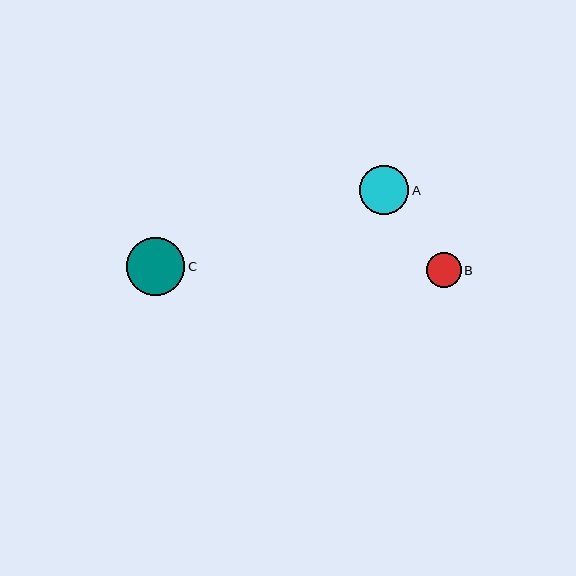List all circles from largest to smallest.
From largest to smallest: C, A, B.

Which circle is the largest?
Circle C is the largest with a size of approximately 58 pixels.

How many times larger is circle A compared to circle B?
Circle A is approximately 1.4 times the size of circle B.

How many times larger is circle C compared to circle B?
Circle C is approximately 1.7 times the size of circle B.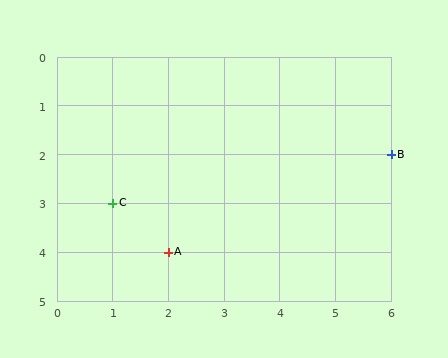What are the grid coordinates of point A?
Point A is at grid coordinates (2, 4).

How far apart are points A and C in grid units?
Points A and C are 1 column and 1 row apart (about 1.4 grid units diagonally).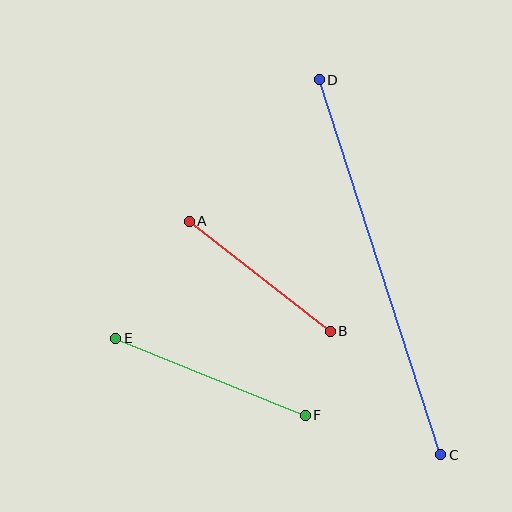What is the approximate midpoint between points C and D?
The midpoint is at approximately (380, 267) pixels.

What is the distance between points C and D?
The distance is approximately 394 pixels.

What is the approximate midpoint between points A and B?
The midpoint is at approximately (260, 276) pixels.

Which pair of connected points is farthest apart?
Points C and D are farthest apart.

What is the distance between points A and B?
The distance is approximately 179 pixels.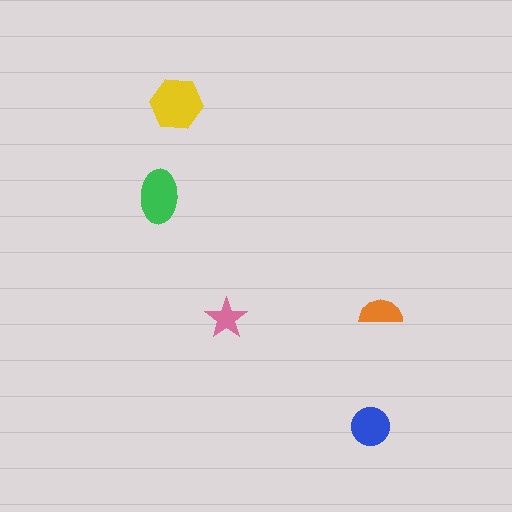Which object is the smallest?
The pink star.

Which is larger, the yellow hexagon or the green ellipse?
The yellow hexagon.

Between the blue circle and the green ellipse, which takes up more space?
The green ellipse.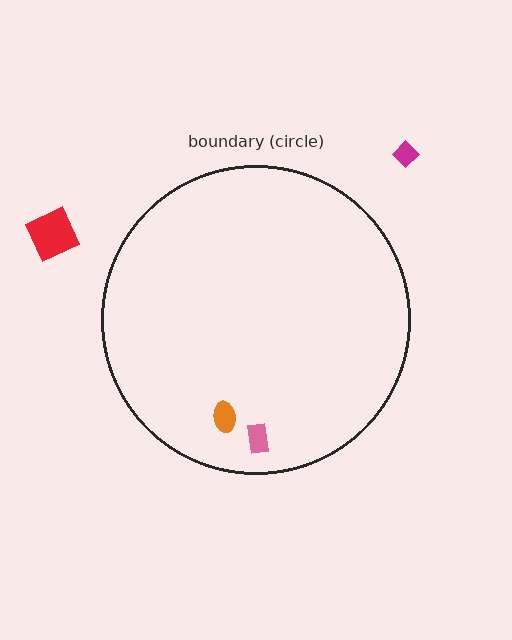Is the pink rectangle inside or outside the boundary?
Inside.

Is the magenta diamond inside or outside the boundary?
Outside.